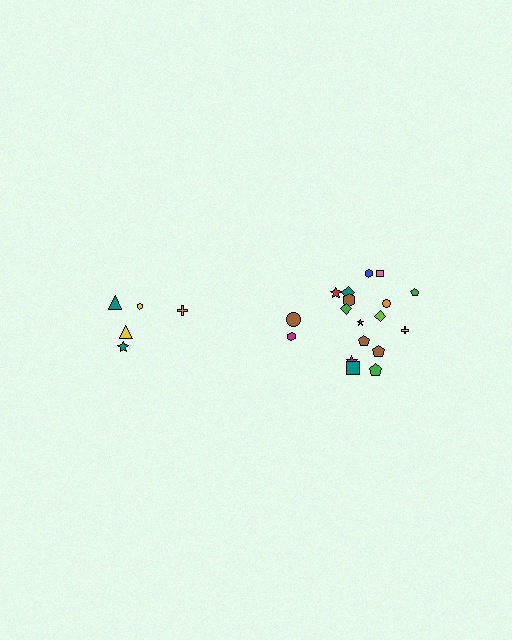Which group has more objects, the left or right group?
The right group.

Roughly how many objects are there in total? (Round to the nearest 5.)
Roughly 25 objects in total.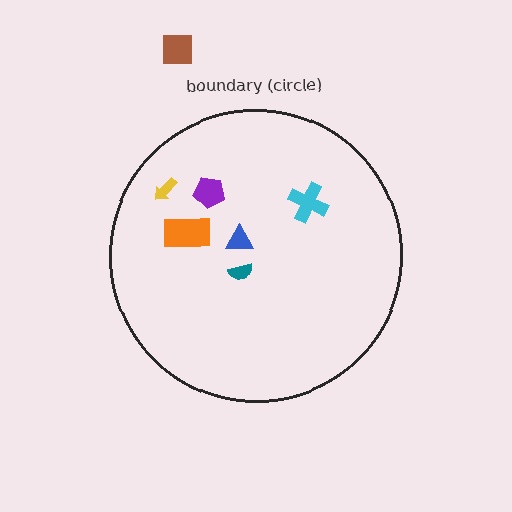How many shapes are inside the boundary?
6 inside, 1 outside.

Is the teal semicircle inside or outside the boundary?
Inside.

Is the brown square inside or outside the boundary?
Outside.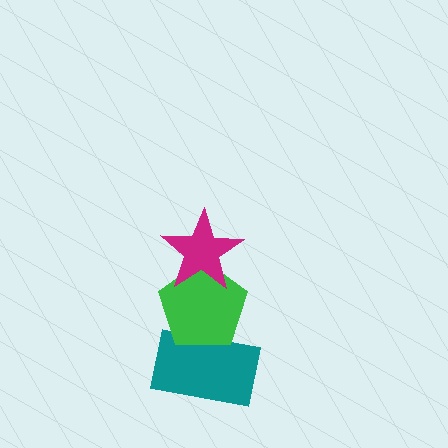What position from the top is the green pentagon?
The green pentagon is 2nd from the top.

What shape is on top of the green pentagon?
The magenta star is on top of the green pentagon.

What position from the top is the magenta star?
The magenta star is 1st from the top.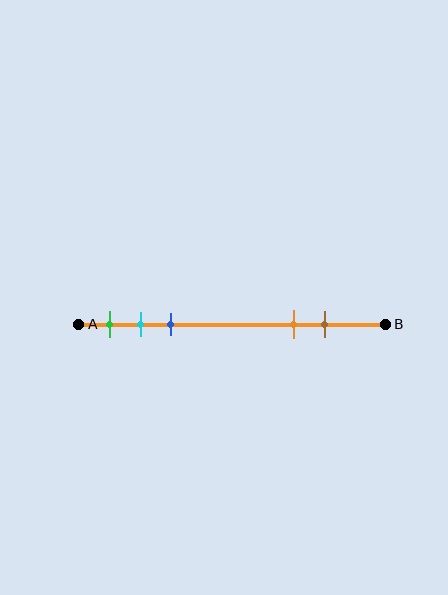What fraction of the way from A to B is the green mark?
The green mark is approximately 10% (0.1) of the way from A to B.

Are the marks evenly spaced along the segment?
No, the marks are not evenly spaced.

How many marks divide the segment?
There are 5 marks dividing the segment.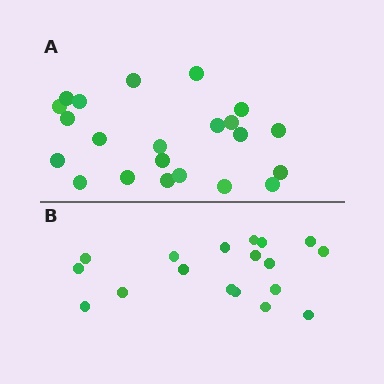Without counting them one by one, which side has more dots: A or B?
Region A (the top region) has more dots.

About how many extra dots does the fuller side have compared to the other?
Region A has about 4 more dots than region B.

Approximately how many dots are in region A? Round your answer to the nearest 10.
About 20 dots. (The exact count is 22, which rounds to 20.)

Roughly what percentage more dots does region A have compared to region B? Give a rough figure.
About 20% more.